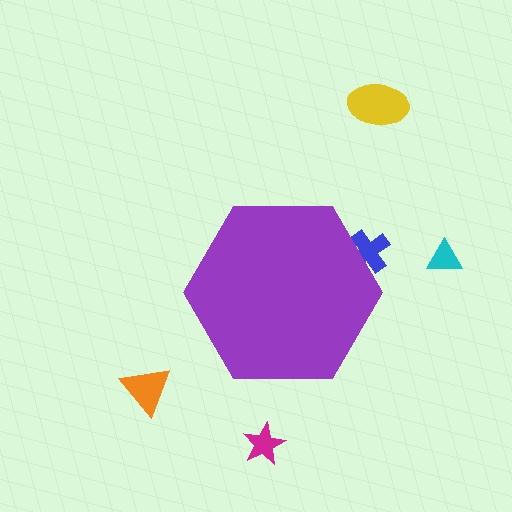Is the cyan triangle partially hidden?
No, the cyan triangle is fully visible.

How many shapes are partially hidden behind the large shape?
1 shape is partially hidden.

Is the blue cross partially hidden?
Yes, the blue cross is partially hidden behind the purple hexagon.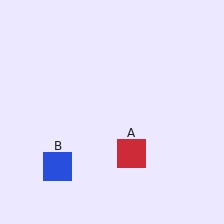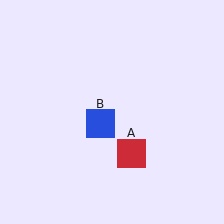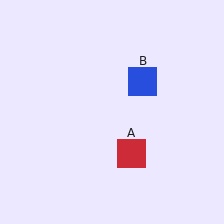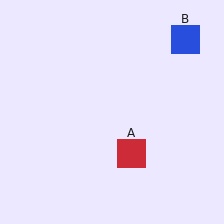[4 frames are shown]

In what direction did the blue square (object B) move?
The blue square (object B) moved up and to the right.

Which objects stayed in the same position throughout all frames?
Red square (object A) remained stationary.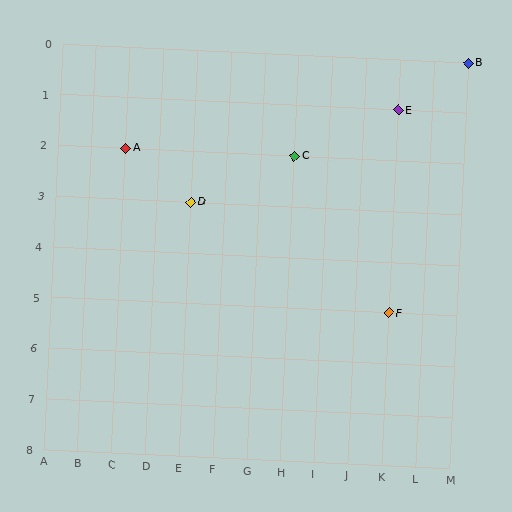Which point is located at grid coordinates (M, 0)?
Point B is at (M, 0).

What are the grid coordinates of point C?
Point C is at grid coordinates (H, 2).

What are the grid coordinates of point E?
Point E is at grid coordinates (K, 1).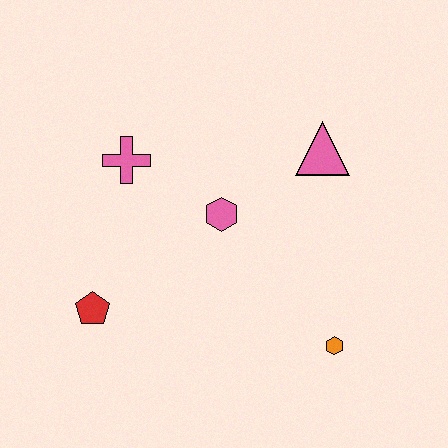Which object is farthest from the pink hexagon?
The orange hexagon is farthest from the pink hexagon.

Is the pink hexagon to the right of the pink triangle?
No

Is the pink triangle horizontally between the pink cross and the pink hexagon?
No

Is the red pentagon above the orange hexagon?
Yes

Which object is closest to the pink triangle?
The pink hexagon is closest to the pink triangle.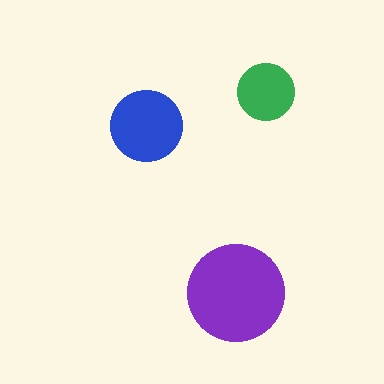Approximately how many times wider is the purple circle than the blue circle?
About 1.5 times wider.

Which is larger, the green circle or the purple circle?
The purple one.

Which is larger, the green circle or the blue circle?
The blue one.